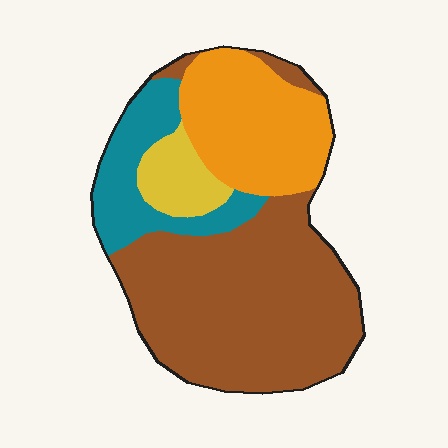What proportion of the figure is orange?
Orange covers around 25% of the figure.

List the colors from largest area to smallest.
From largest to smallest: brown, orange, teal, yellow.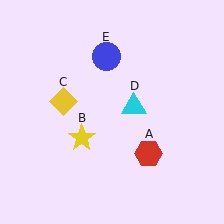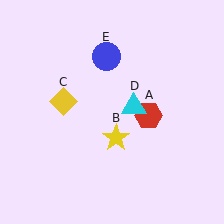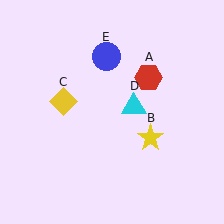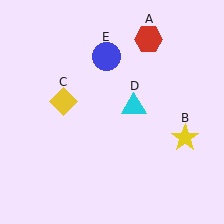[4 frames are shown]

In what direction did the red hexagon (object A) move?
The red hexagon (object A) moved up.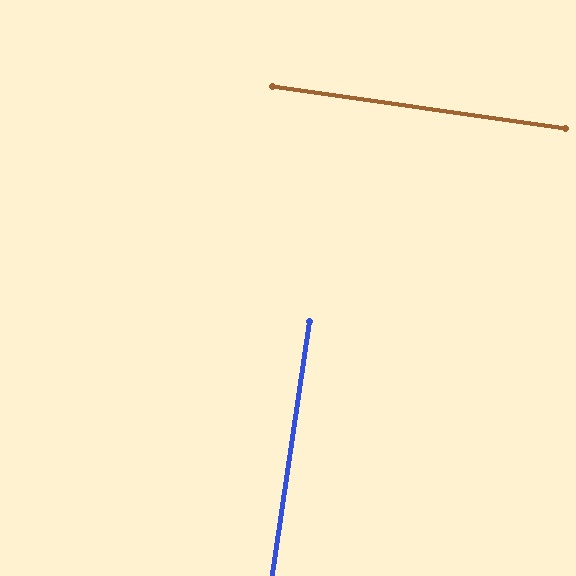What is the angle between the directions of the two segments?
Approximately 90 degrees.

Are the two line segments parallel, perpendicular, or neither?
Perpendicular — they meet at approximately 90°.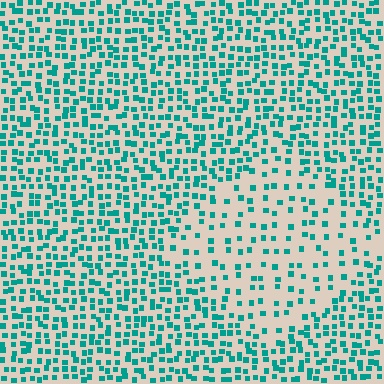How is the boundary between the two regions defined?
The boundary is defined by a change in element density (approximately 2.2x ratio). All elements are the same color, size, and shape.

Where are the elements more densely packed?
The elements are more densely packed outside the diamond boundary.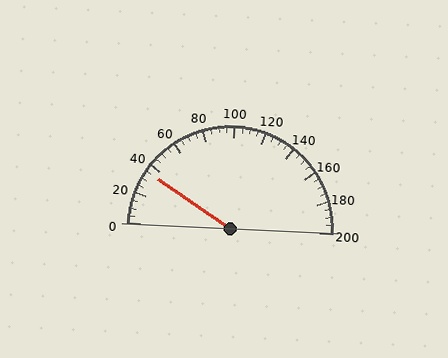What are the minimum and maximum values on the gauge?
The gauge ranges from 0 to 200.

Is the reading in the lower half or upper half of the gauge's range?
The reading is in the lower half of the range (0 to 200).